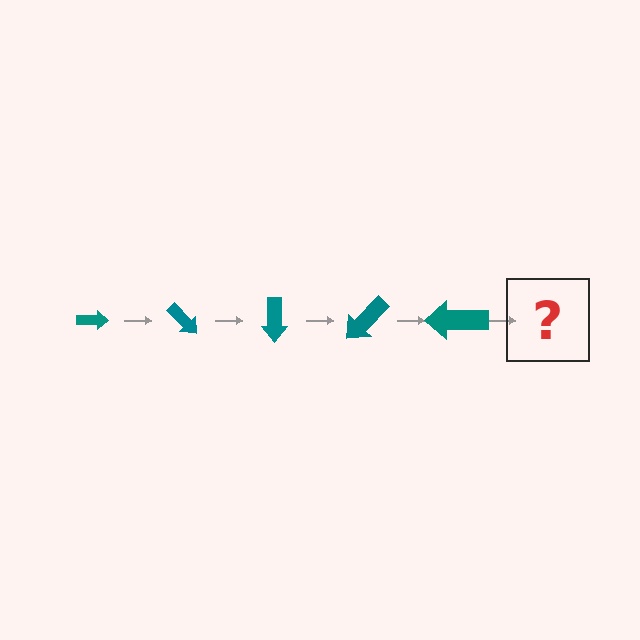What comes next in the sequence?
The next element should be an arrow, larger than the previous one and rotated 225 degrees from the start.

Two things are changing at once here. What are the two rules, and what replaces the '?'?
The two rules are that the arrow grows larger each step and it rotates 45 degrees each step. The '?' should be an arrow, larger than the previous one and rotated 225 degrees from the start.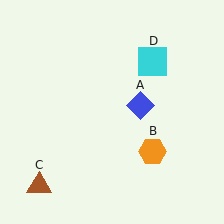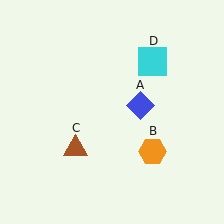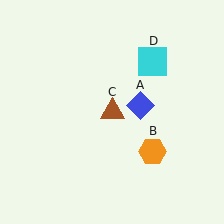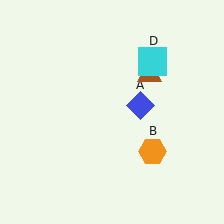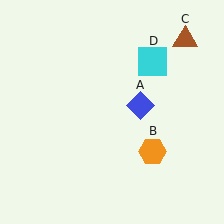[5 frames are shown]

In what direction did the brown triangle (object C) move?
The brown triangle (object C) moved up and to the right.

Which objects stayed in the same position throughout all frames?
Blue diamond (object A) and orange hexagon (object B) and cyan square (object D) remained stationary.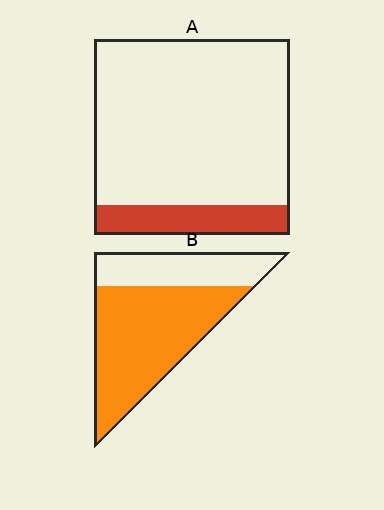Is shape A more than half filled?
No.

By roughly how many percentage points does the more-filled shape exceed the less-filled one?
By roughly 55 percentage points (B over A).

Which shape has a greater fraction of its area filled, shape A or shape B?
Shape B.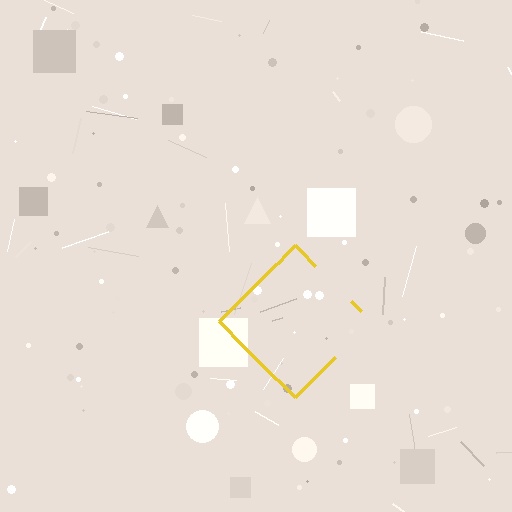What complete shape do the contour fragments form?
The contour fragments form a diamond.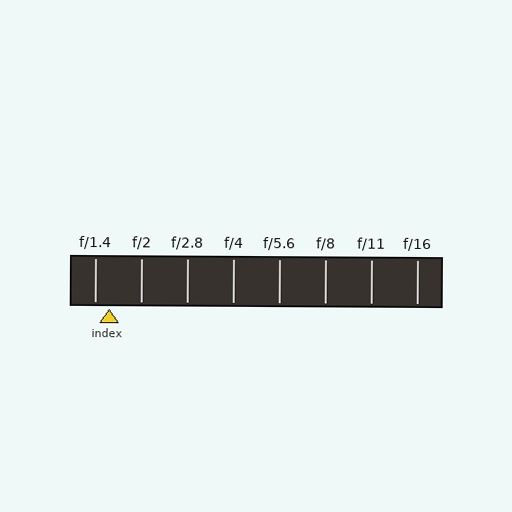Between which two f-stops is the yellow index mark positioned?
The index mark is between f/1.4 and f/2.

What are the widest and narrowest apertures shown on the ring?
The widest aperture shown is f/1.4 and the narrowest is f/16.